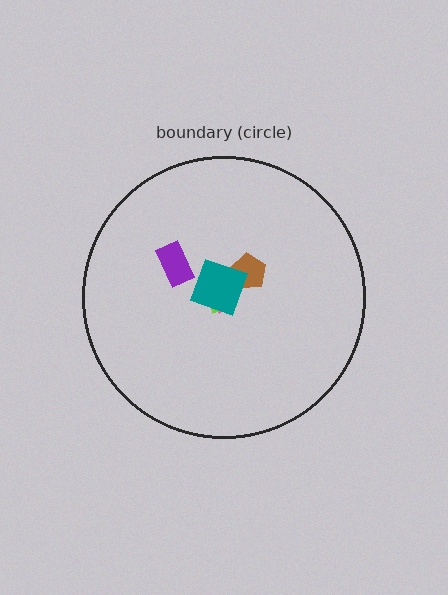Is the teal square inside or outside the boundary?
Inside.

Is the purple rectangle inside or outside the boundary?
Inside.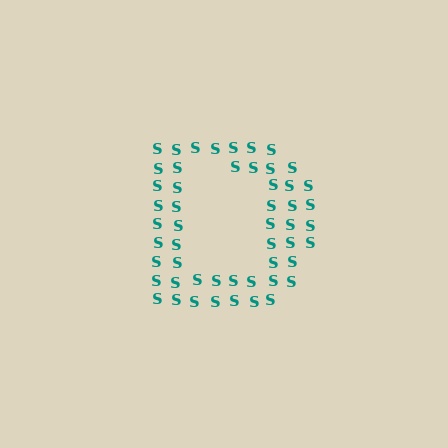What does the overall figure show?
The overall figure shows the letter D.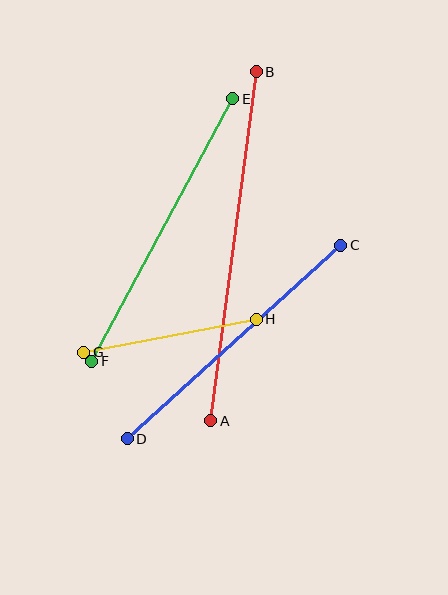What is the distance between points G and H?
The distance is approximately 176 pixels.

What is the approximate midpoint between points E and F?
The midpoint is at approximately (162, 230) pixels.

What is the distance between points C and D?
The distance is approximately 288 pixels.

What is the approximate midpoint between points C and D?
The midpoint is at approximately (234, 342) pixels.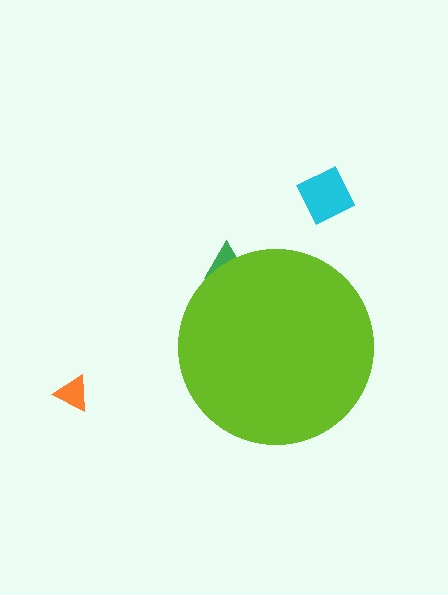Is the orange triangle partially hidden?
No, the orange triangle is fully visible.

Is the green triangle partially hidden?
Yes, the green triangle is partially hidden behind the lime circle.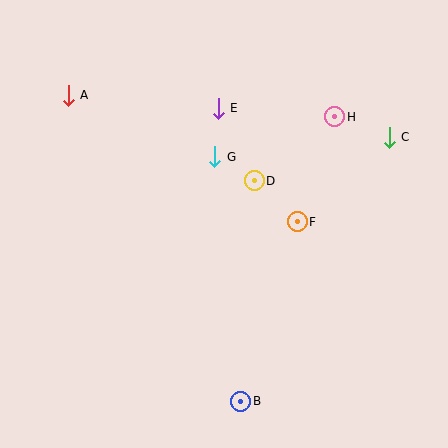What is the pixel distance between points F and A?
The distance between F and A is 261 pixels.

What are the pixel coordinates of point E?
Point E is at (218, 108).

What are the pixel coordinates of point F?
Point F is at (297, 222).